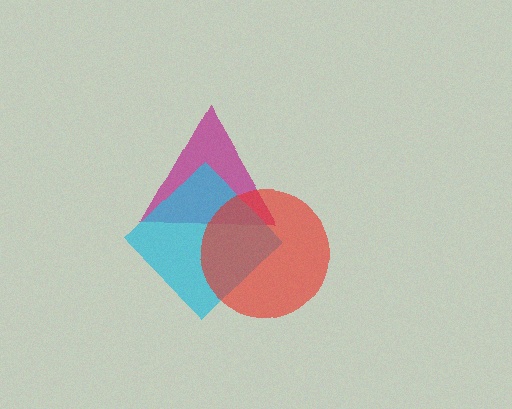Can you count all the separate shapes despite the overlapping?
Yes, there are 3 separate shapes.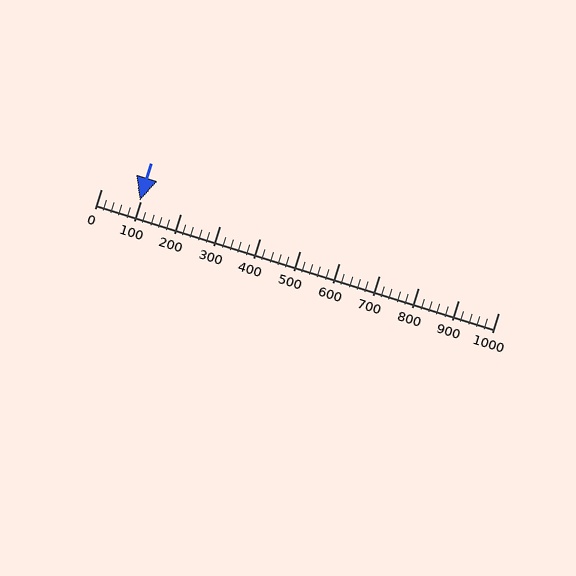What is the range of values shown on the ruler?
The ruler shows values from 0 to 1000.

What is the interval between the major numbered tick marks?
The major tick marks are spaced 100 units apart.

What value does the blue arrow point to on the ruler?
The blue arrow points to approximately 97.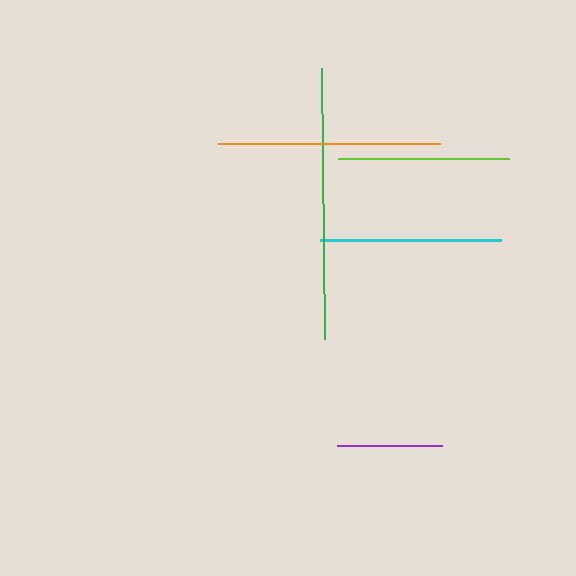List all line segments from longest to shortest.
From longest to shortest: green, orange, cyan, lime, purple.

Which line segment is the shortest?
The purple line is the shortest at approximately 104 pixels.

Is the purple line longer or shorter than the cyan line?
The cyan line is longer than the purple line.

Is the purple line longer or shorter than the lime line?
The lime line is longer than the purple line.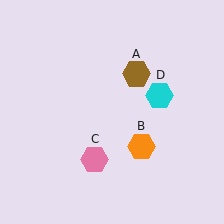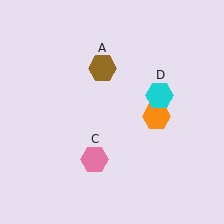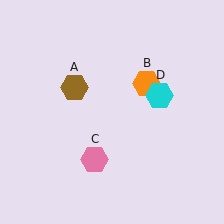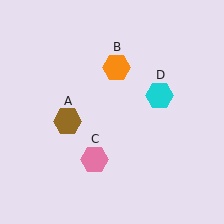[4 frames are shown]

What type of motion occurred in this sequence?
The brown hexagon (object A), orange hexagon (object B) rotated counterclockwise around the center of the scene.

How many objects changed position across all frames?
2 objects changed position: brown hexagon (object A), orange hexagon (object B).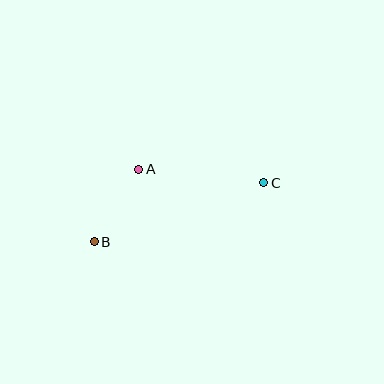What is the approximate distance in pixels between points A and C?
The distance between A and C is approximately 125 pixels.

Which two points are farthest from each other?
Points B and C are farthest from each other.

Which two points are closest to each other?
Points A and B are closest to each other.